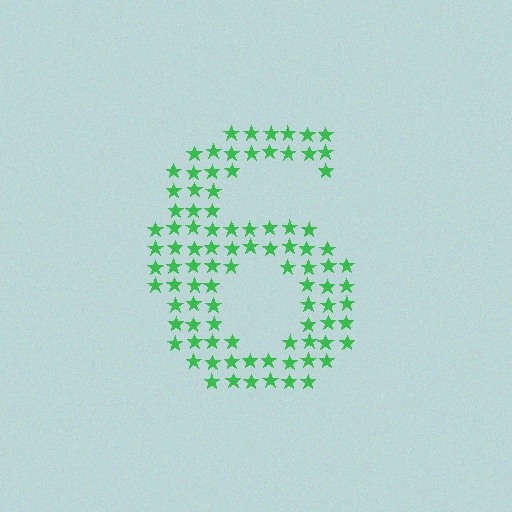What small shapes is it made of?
It is made of small stars.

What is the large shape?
The large shape is the digit 6.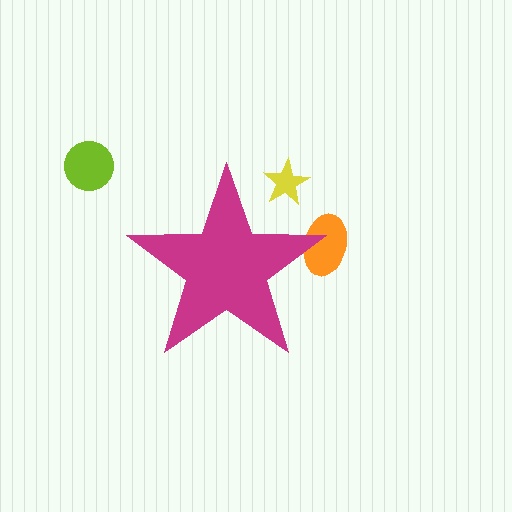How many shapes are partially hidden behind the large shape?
2 shapes are partially hidden.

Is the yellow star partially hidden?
Yes, the yellow star is partially hidden behind the magenta star.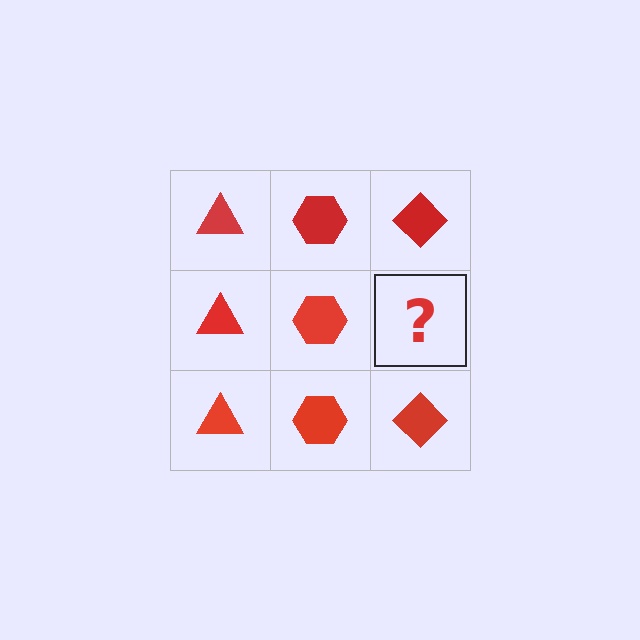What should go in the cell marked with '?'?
The missing cell should contain a red diamond.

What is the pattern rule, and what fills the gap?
The rule is that each column has a consistent shape. The gap should be filled with a red diamond.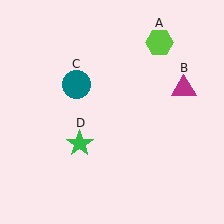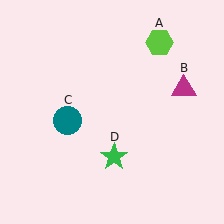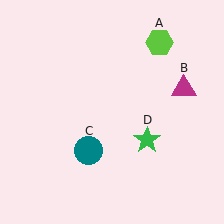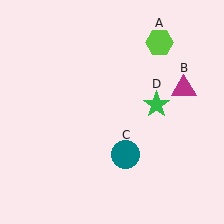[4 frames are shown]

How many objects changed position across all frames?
2 objects changed position: teal circle (object C), green star (object D).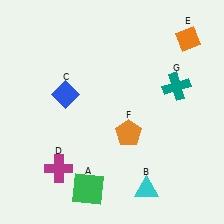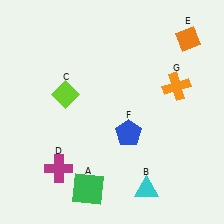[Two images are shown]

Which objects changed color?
C changed from blue to lime. F changed from orange to blue. G changed from teal to orange.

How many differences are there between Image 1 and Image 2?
There are 3 differences between the two images.